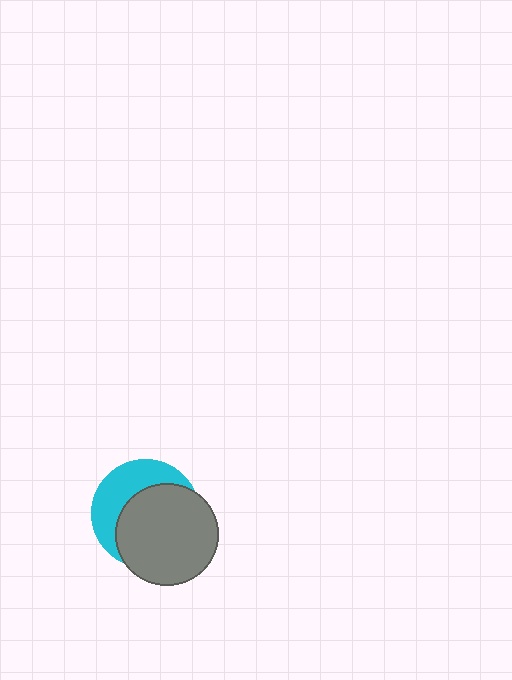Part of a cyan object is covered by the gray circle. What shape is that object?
It is a circle.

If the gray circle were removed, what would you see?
You would see the complete cyan circle.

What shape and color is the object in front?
The object in front is a gray circle.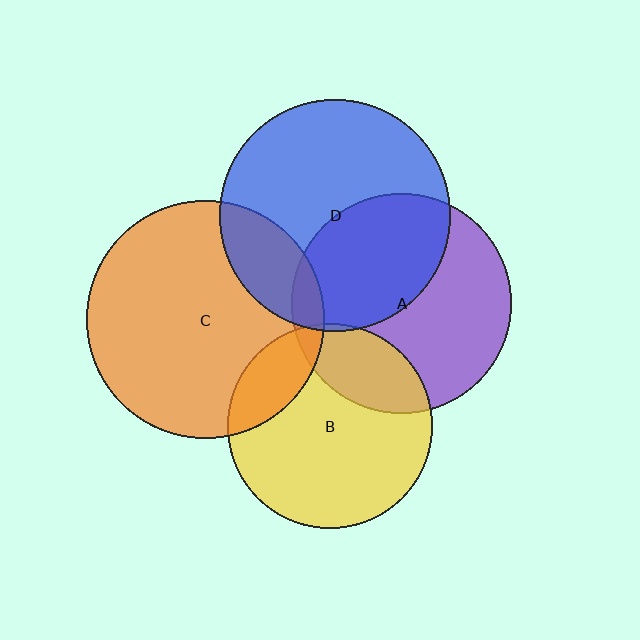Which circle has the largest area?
Circle C (orange).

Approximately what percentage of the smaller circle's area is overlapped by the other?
Approximately 20%.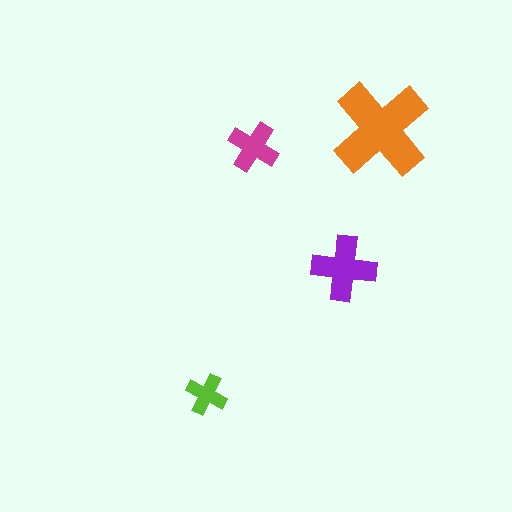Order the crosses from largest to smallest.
the orange one, the purple one, the magenta one, the lime one.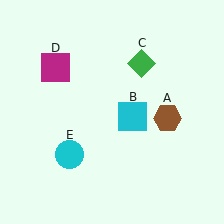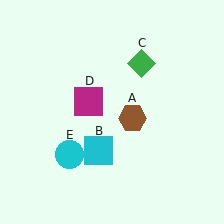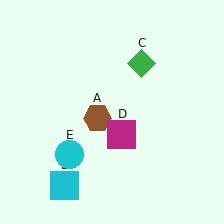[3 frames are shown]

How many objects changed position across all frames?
3 objects changed position: brown hexagon (object A), cyan square (object B), magenta square (object D).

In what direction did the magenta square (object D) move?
The magenta square (object D) moved down and to the right.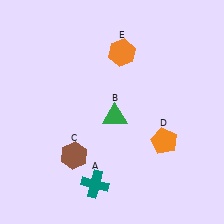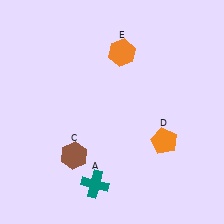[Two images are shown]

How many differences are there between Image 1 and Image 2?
There is 1 difference between the two images.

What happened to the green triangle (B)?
The green triangle (B) was removed in Image 2. It was in the bottom-right area of Image 1.